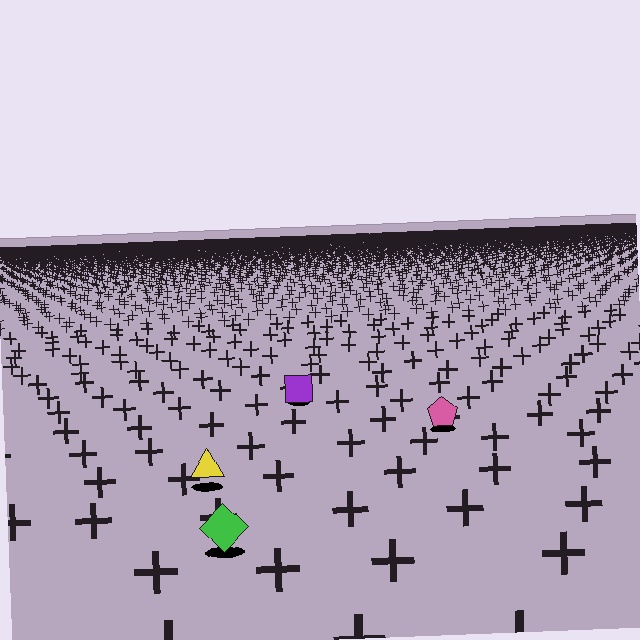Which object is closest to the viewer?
The green diamond is closest. The texture marks near it are larger and more spread out.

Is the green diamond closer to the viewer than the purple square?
Yes. The green diamond is closer — you can tell from the texture gradient: the ground texture is coarser near it.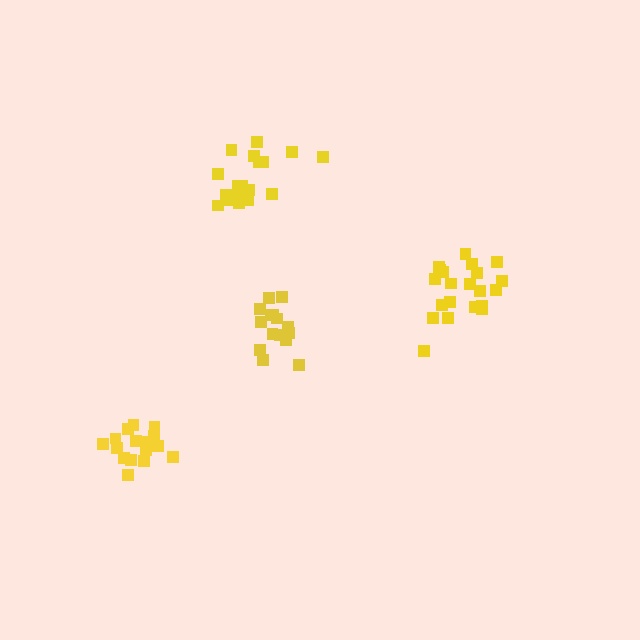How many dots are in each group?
Group 1: 20 dots, Group 2: 19 dots, Group 3: 15 dots, Group 4: 21 dots (75 total).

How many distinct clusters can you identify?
There are 4 distinct clusters.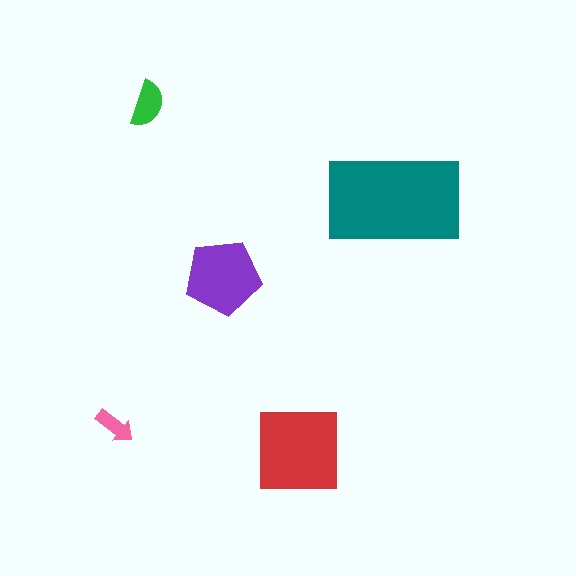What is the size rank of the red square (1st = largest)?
2nd.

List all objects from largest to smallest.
The teal rectangle, the red square, the purple pentagon, the green semicircle, the pink arrow.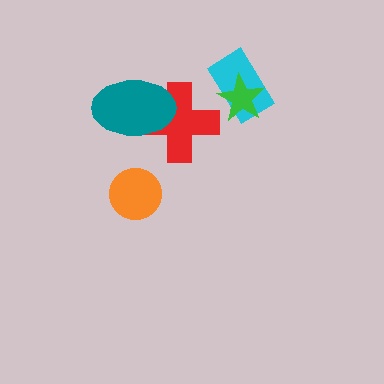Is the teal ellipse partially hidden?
No, no other shape covers it.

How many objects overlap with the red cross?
1 object overlaps with the red cross.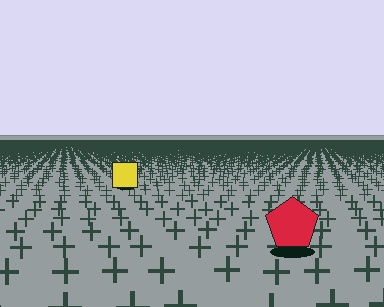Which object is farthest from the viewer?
The yellow square is farthest from the viewer. It appears smaller and the ground texture around it is denser.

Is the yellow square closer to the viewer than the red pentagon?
No. The red pentagon is closer — you can tell from the texture gradient: the ground texture is coarser near it.